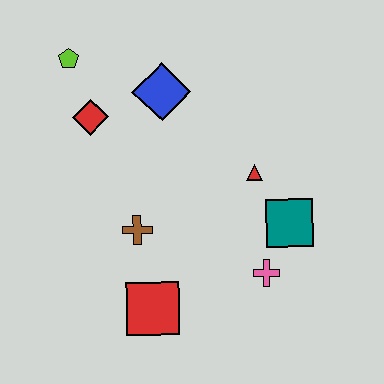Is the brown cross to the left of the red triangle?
Yes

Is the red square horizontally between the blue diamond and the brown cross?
Yes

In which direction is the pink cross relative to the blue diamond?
The pink cross is below the blue diamond.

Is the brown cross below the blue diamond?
Yes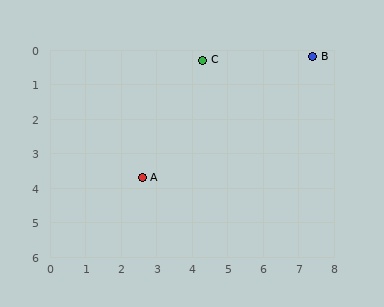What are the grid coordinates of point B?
Point B is at approximately (7.4, 0.2).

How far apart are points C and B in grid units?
Points C and B are about 3.1 grid units apart.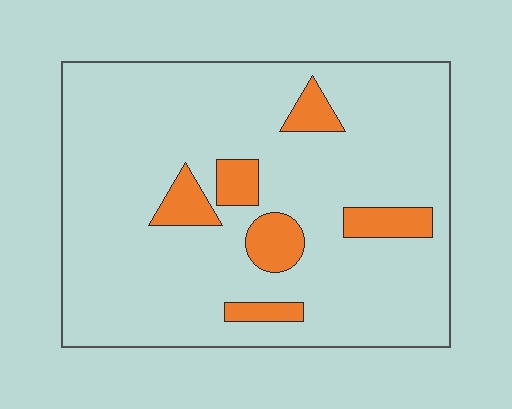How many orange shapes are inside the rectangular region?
6.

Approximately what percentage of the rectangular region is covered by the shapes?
Approximately 10%.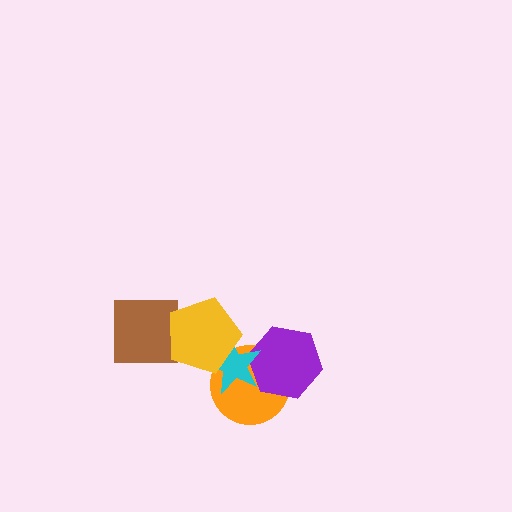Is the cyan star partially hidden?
Yes, it is partially covered by another shape.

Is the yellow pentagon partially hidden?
No, no other shape covers it.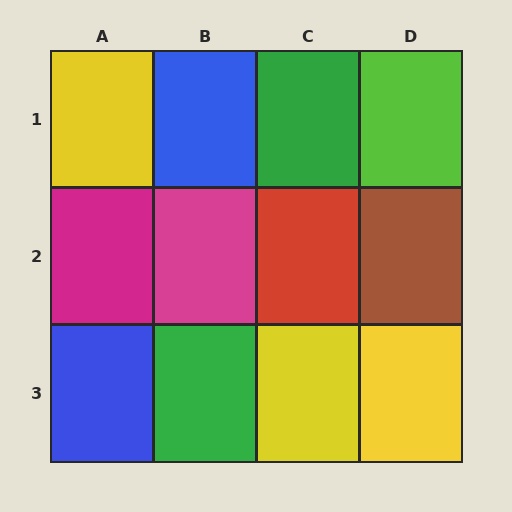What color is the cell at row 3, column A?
Blue.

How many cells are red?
1 cell is red.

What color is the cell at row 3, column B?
Green.